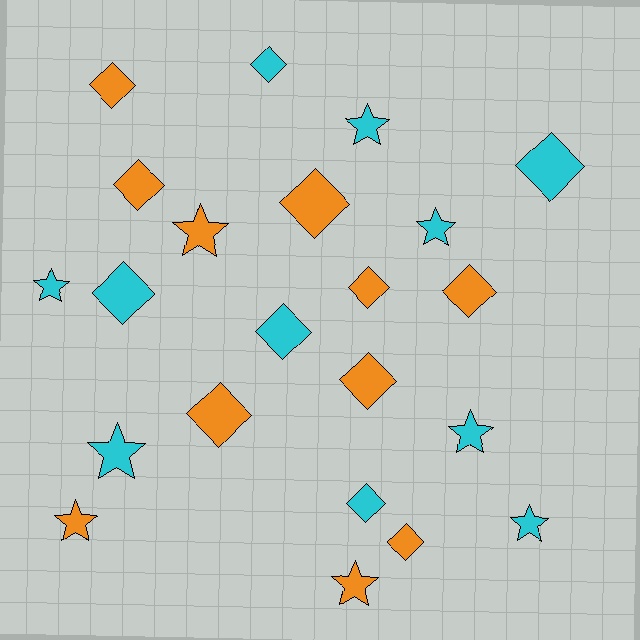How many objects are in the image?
There are 22 objects.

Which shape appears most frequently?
Diamond, with 13 objects.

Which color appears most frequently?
Cyan, with 11 objects.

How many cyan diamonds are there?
There are 5 cyan diamonds.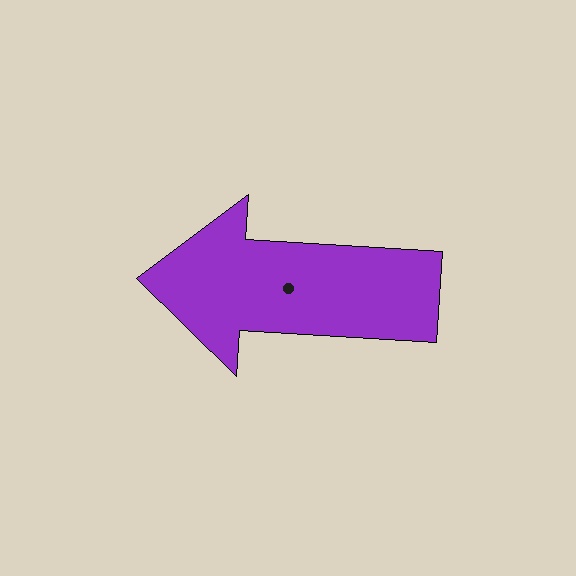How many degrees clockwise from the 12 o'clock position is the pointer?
Approximately 274 degrees.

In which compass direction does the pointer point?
West.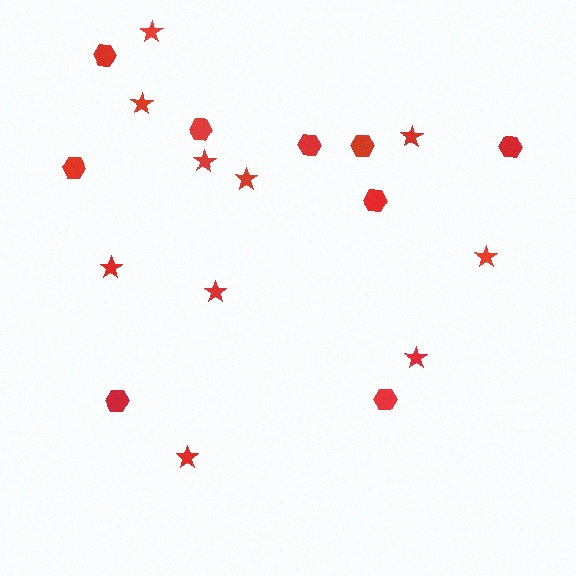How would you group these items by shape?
There are 2 groups: one group of hexagons (9) and one group of stars (10).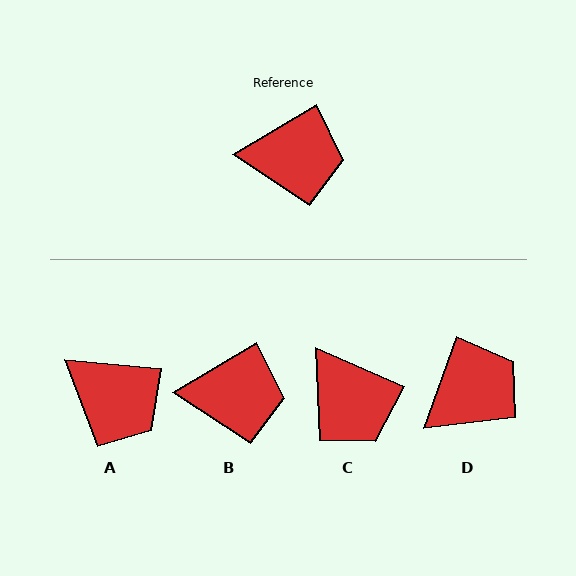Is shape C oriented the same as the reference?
No, it is off by about 54 degrees.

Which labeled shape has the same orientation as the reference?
B.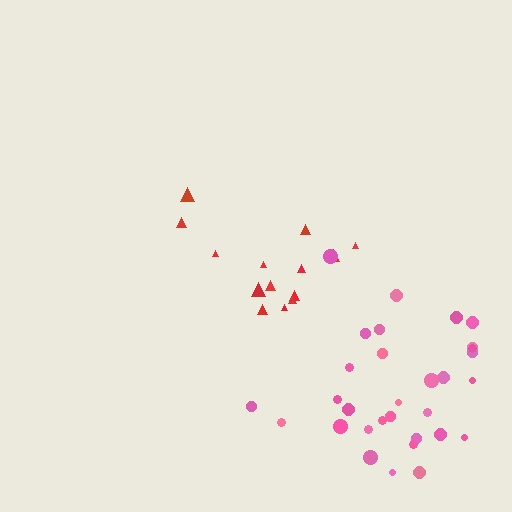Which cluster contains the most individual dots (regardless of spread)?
Pink (31).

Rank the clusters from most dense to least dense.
red, pink.